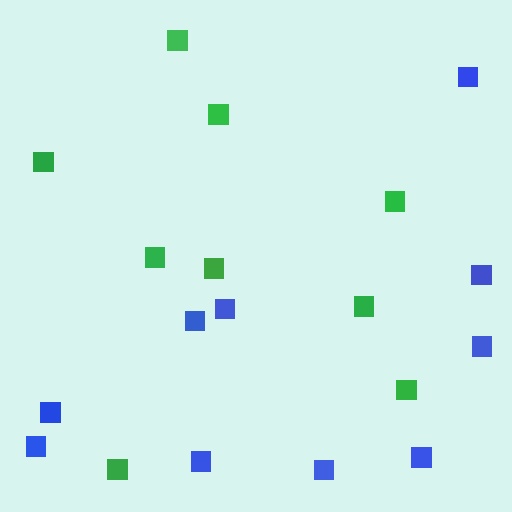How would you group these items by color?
There are 2 groups: one group of blue squares (10) and one group of green squares (9).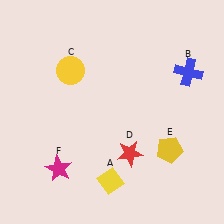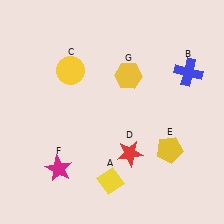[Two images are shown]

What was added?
A yellow hexagon (G) was added in Image 2.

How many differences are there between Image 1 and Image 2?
There is 1 difference between the two images.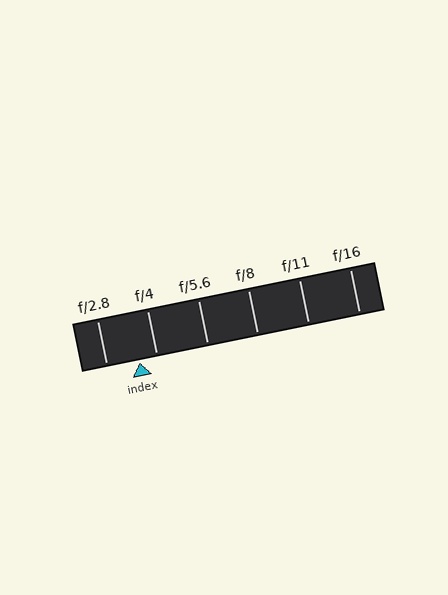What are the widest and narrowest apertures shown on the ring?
The widest aperture shown is f/2.8 and the narrowest is f/16.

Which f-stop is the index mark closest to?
The index mark is closest to f/4.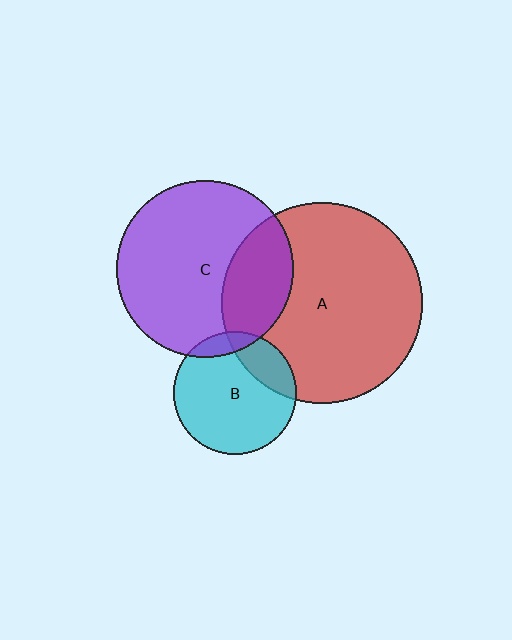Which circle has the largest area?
Circle A (red).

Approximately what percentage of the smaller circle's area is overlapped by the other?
Approximately 25%.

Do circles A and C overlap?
Yes.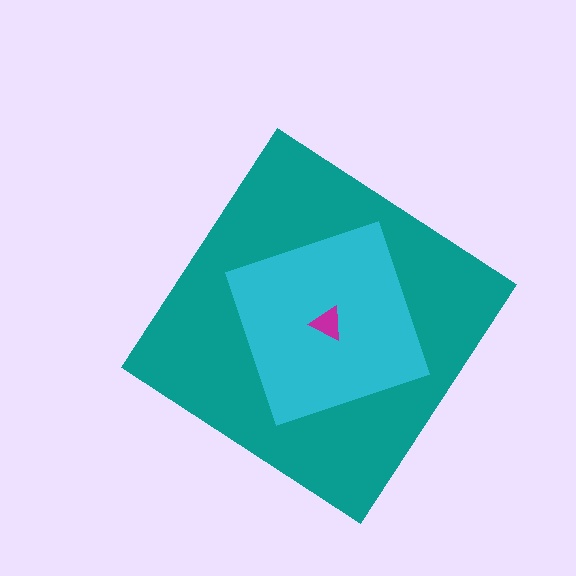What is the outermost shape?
The teal diamond.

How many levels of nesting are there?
3.